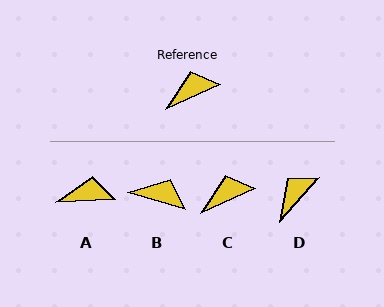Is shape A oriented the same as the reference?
No, it is off by about 22 degrees.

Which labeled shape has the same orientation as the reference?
C.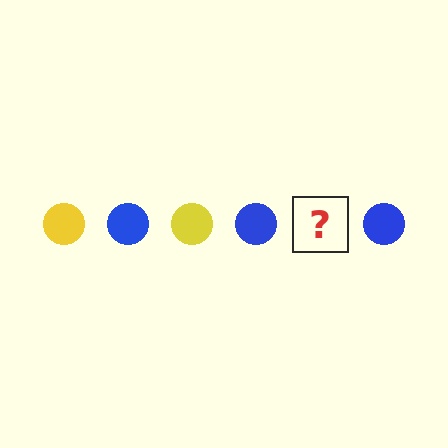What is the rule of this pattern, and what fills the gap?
The rule is that the pattern cycles through yellow, blue circles. The gap should be filled with a yellow circle.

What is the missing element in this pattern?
The missing element is a yellow circle.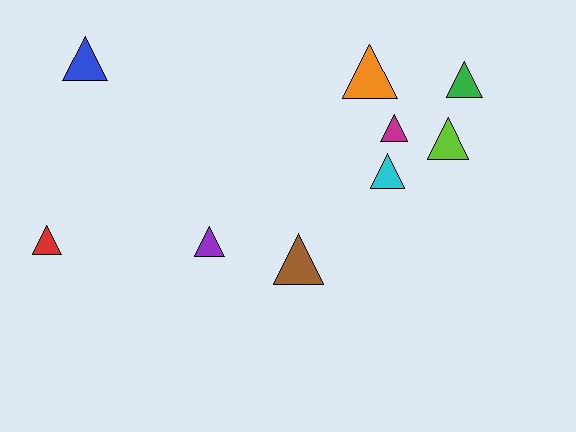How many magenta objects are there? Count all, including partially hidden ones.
There is 1 magenta object.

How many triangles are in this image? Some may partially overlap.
There are 9 triangles.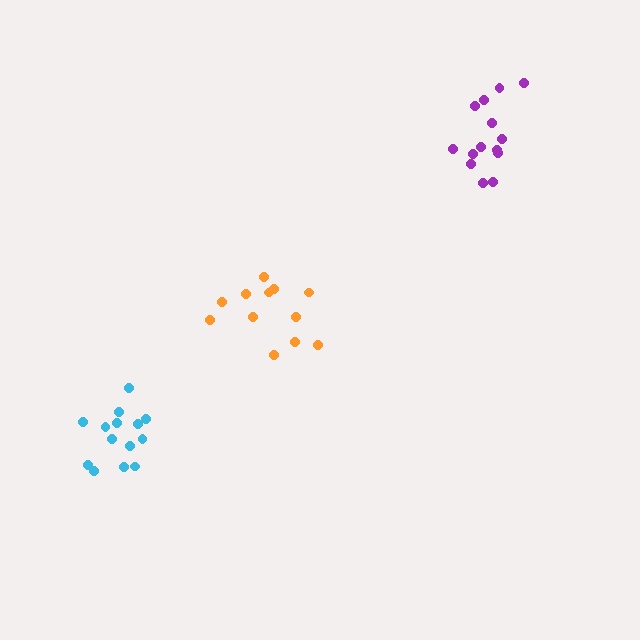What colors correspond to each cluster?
The clusters are colored: orange, purple, cyan.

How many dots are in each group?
Group 1: 12 dots, Group 2: 14 dots, Group 3: 14 dots (40 total).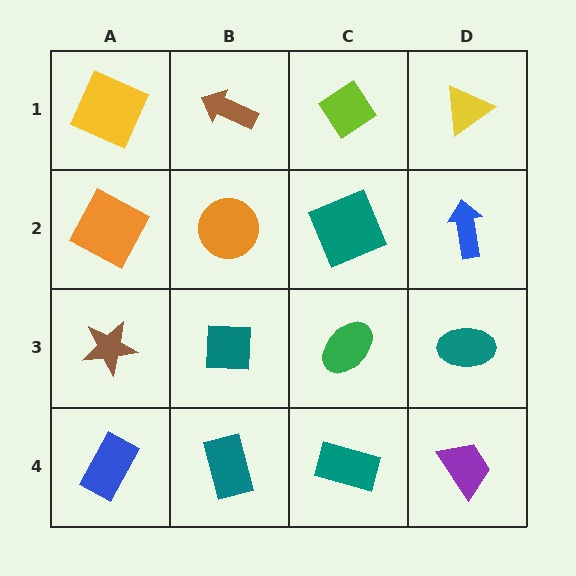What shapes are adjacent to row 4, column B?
A teal square (row 3, column B), a blue rectangle (row 4, column A), a teal rectangle (row 4, column C).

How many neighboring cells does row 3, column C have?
4.